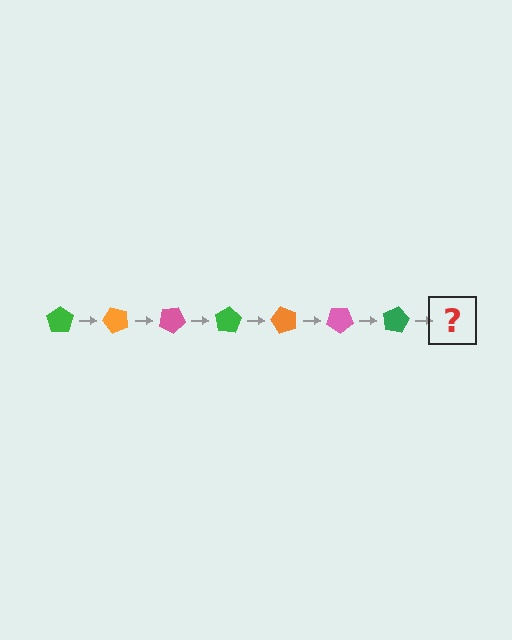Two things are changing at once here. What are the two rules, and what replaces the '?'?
The two rules are that it rotates 50 degrees each step and the color cycles through green, orange, and pink. The '?' should be an orange pentagon, rotated 350 degrees from the start.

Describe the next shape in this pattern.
It should be an orange pentagon, rotated 350 degrees from the start.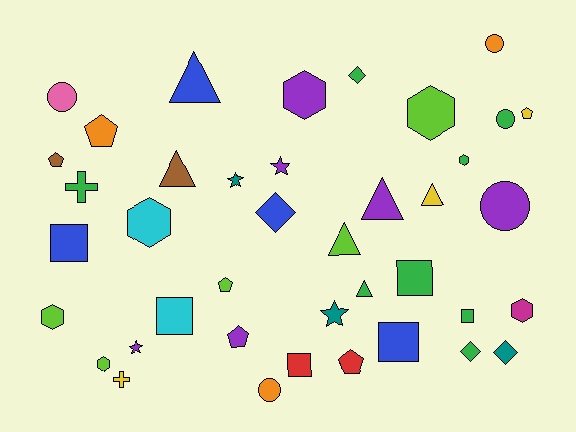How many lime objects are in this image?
There are 5 lime objects.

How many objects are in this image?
There are 40 objects.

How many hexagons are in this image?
There are 7 hexagons.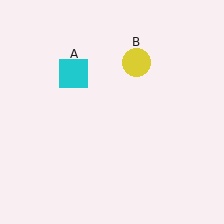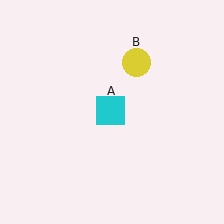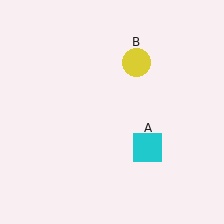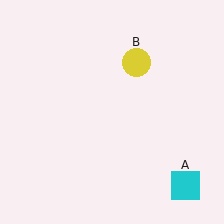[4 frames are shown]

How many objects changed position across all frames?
1 object changed position: cyan square (object A).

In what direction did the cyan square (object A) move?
The cyan square (object A) moved down and to the right.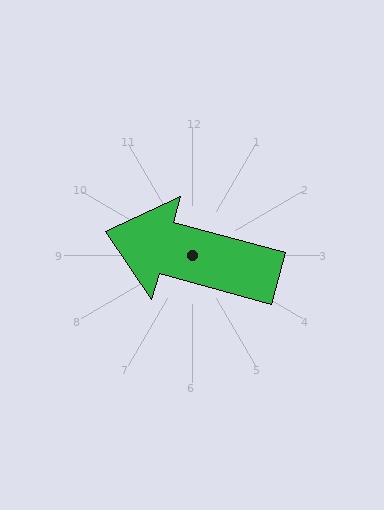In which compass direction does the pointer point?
West.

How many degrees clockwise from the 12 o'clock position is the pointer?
Approximately 285 degrees.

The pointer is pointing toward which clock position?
Roughly 10 o'clock.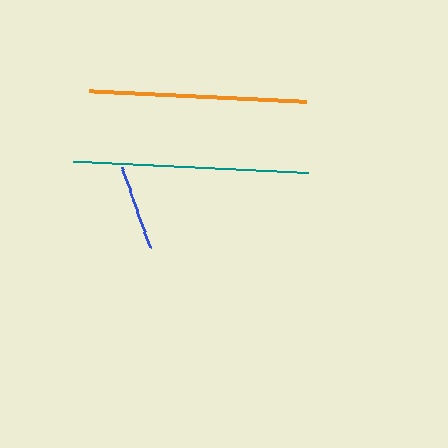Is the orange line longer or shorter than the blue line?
The orange line is longer than the blue line.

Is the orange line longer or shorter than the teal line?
The teal line is longer than the orange line.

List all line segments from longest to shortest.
From longest to shortest: teal, orange, blue.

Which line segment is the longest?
The teal line is the longest at approximately 236 pixels.